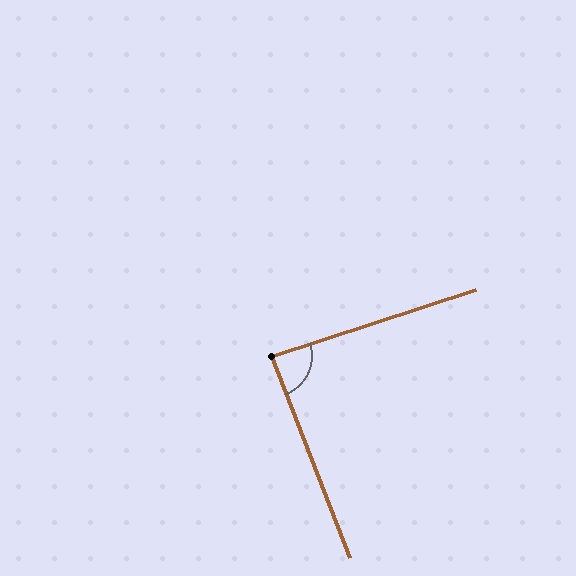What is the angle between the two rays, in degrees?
Approximately 87 degrees.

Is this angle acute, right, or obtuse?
It is approximately a right angle.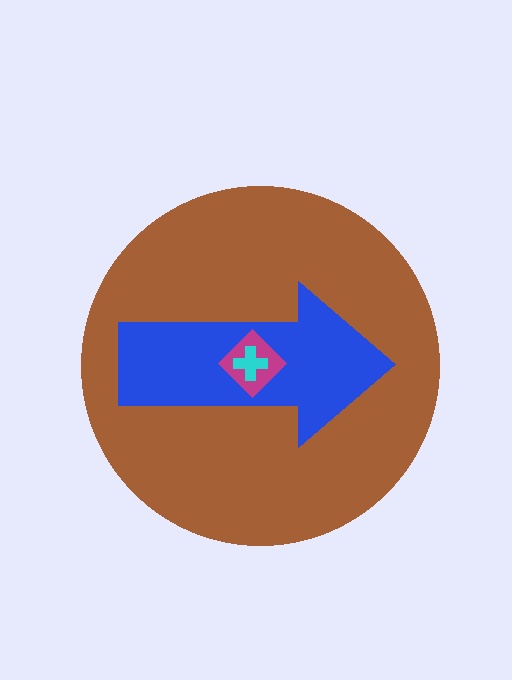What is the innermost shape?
The cyan cross.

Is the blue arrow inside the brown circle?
Yes.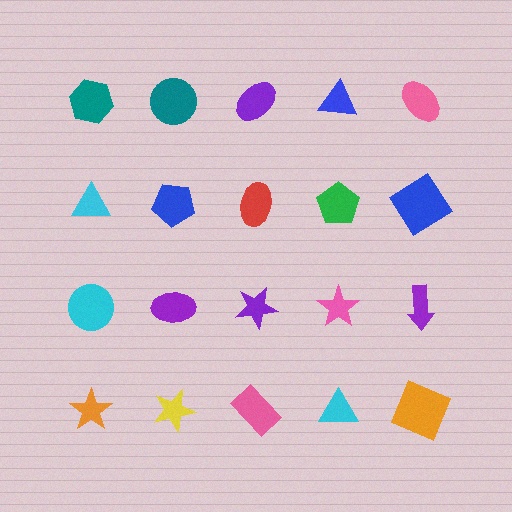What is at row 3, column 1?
A cyan circle.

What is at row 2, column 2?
A blue pentagon.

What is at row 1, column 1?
A teal hexagon.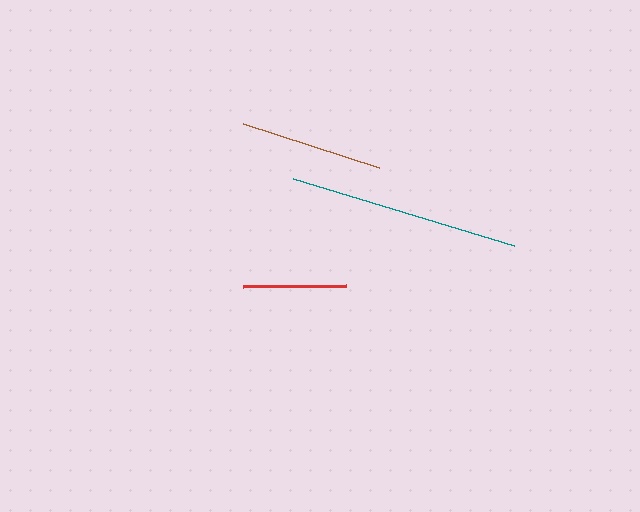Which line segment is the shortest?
The red line is the shortest at approximately 103 pixels.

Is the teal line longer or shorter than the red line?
The teal line is longer than the red line.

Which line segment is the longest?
The teal line is the longest at approximately 231 pixels.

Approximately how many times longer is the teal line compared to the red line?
The teal line is approximately 2.3 times the length of the red line.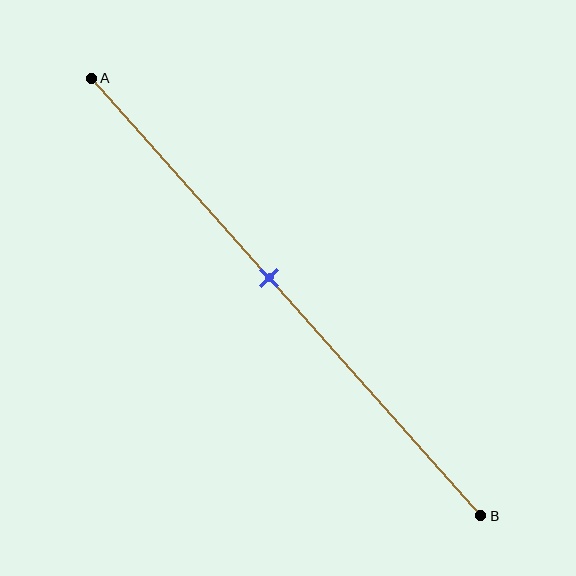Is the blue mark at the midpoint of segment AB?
No, the mark is at about 45% from A, not at the 50% midpoint.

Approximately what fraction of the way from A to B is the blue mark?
The blue mark is approximately 45% of the way from A to B.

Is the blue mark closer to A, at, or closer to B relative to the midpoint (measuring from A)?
The blue mark is closer to point A than the midpoint of segment AB.